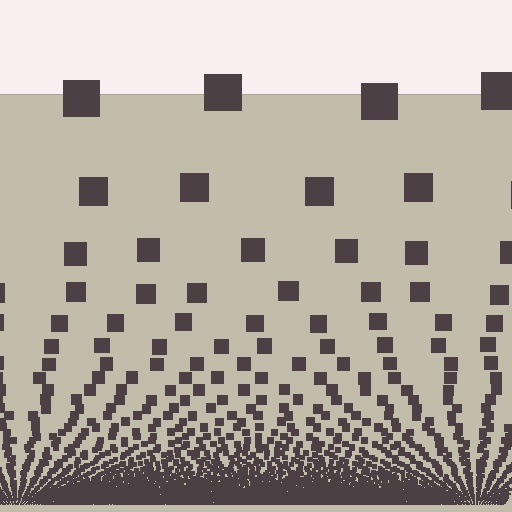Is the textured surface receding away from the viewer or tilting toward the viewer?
The surface appears to tilt toward the viewer. Texture elements get larger and sparser toward the top.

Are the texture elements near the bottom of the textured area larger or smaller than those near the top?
Smaller. The gradient is inverted — elements near the bottom are smaller and denser.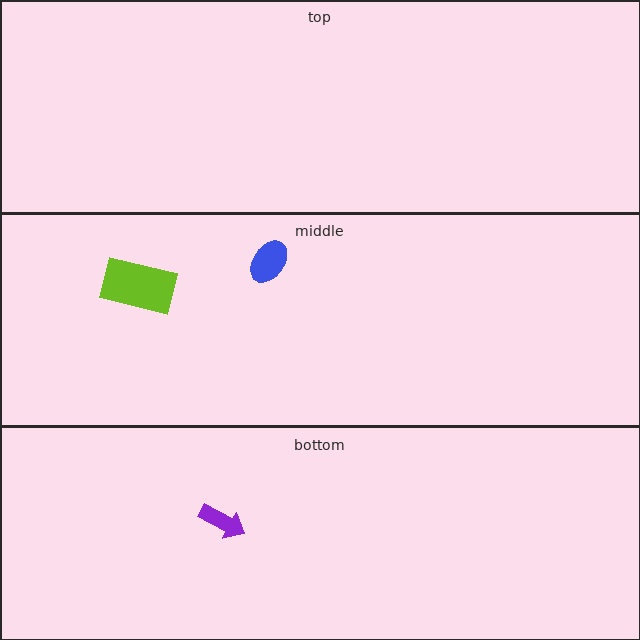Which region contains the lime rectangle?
The middle region.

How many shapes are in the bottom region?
1.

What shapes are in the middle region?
The blue ellipse, the lime rectangle.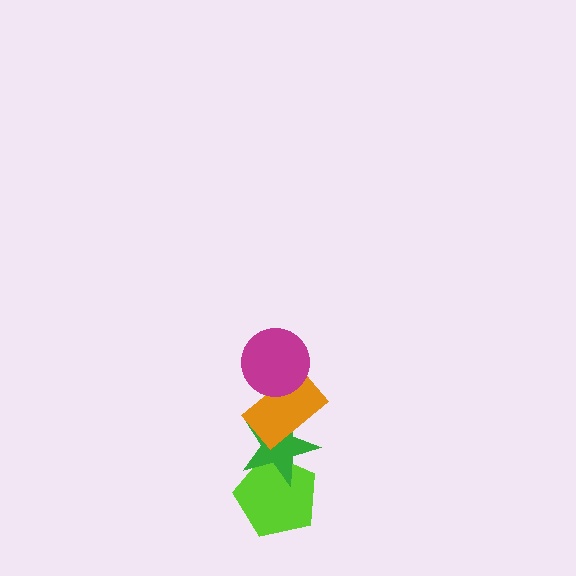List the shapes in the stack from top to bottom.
From top to bottom: the magenta circle, the orange rectangle, the green star, the lime pentagon.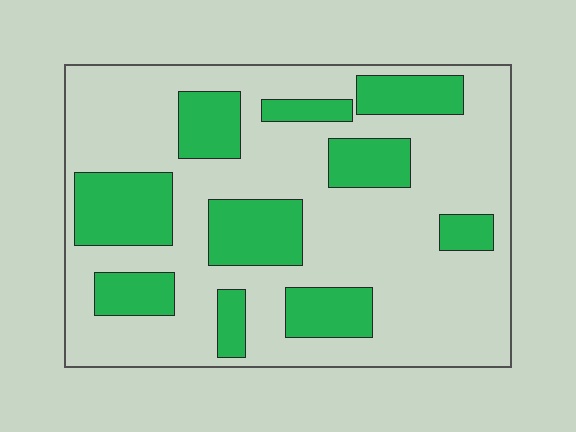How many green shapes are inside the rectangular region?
10.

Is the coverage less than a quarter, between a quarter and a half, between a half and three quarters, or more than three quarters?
Between a quarter and a half.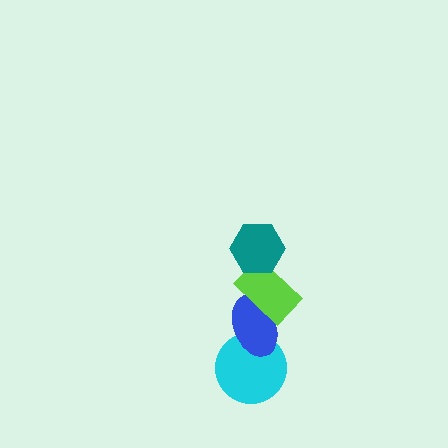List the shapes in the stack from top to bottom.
From top to bottom: the teal hexagon, the lime rectangle, the blue ellipse, the cyan circle.